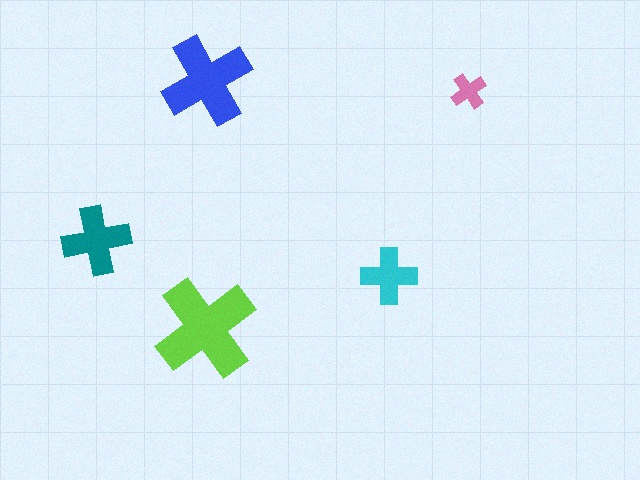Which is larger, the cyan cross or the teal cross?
The teal one.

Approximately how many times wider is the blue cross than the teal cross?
About 1.5 times wider.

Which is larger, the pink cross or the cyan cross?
The cyan one.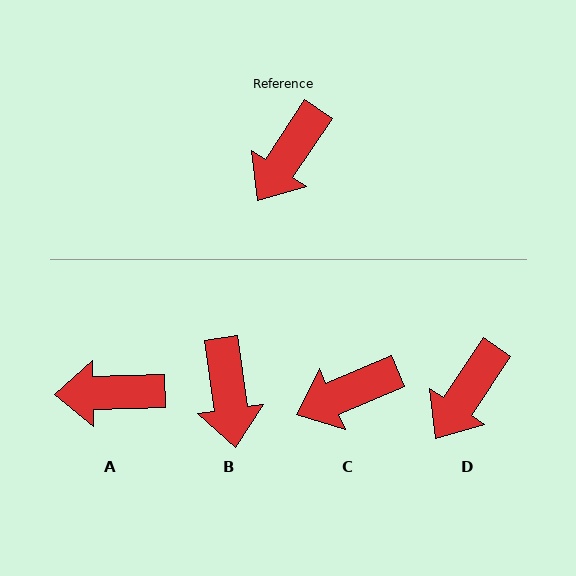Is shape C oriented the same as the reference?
No, it is off by about 33 degrees.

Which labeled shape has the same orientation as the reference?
D.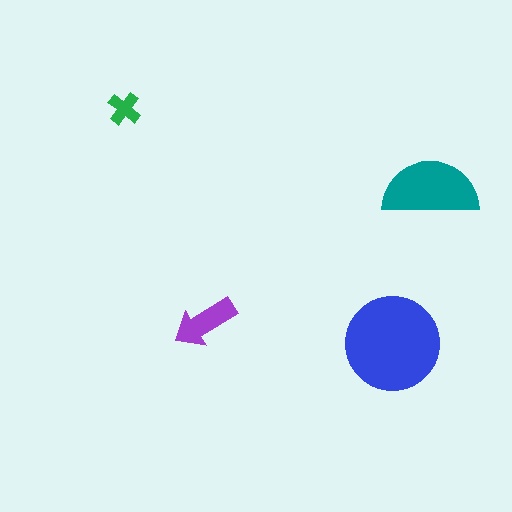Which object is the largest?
The blue circle.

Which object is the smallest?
The green cross.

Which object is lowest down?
The blue circle is bottommost.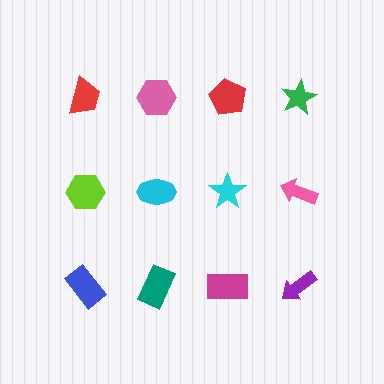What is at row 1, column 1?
A red trapezoid.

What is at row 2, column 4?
A pink arrow.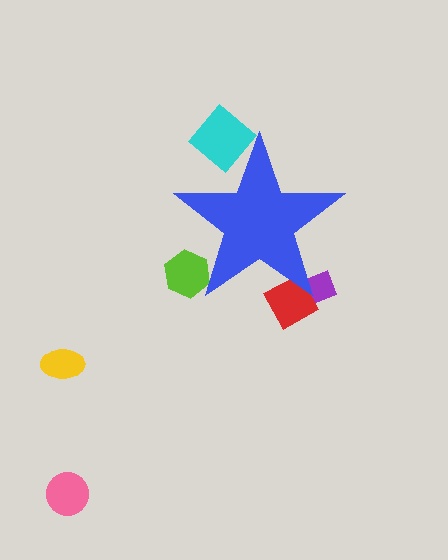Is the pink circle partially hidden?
No, the pink circle is fully visible.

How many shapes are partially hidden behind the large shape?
4 shapes are partially hidden.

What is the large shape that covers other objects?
A blue star.